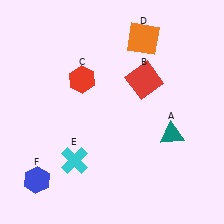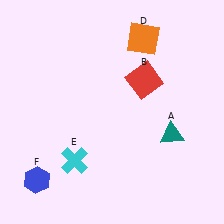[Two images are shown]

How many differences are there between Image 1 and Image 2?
There is 1 difference between the two images.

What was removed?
The red hexagon (C) was removed in Image 2.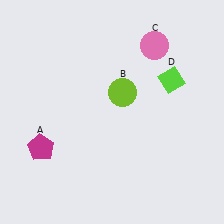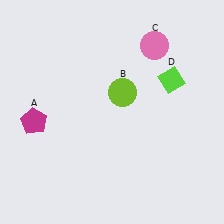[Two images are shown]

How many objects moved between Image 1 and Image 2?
1 object moved between the two images.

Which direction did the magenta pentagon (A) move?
The magenta pentagon (A) moved up.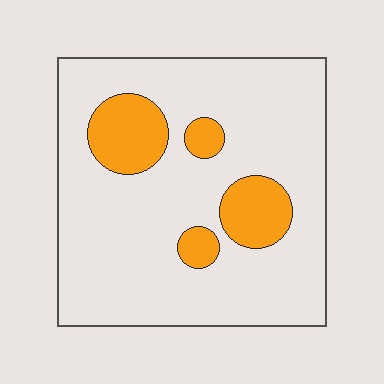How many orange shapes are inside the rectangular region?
4.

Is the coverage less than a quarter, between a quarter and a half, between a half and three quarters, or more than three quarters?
Less than a quarter.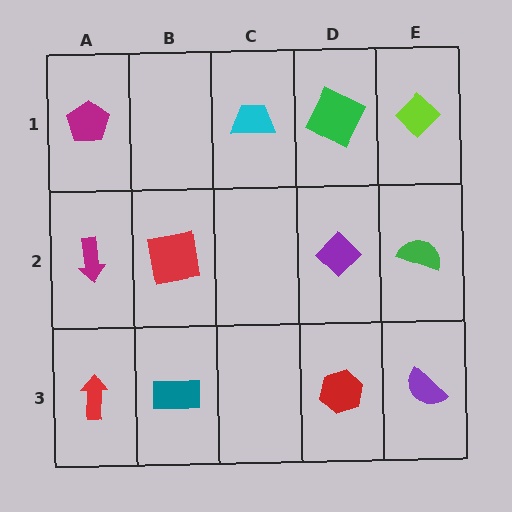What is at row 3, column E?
A purple semicircle.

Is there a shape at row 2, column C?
No, that cell is empty.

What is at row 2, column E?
A green semicircle.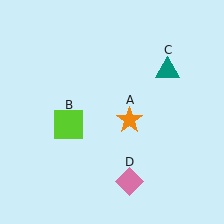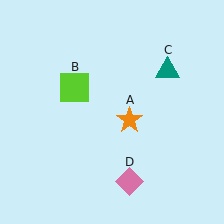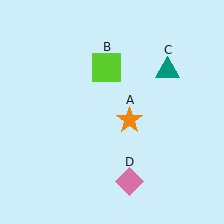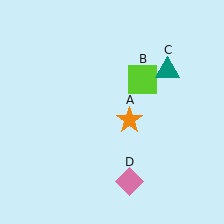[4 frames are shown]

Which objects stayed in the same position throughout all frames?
Orange star (object A) and teal triangle (object C) and pink diamond (object D) remained stationary.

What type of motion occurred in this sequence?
The lime square (object B) rotated clockwise around the center of the scene.